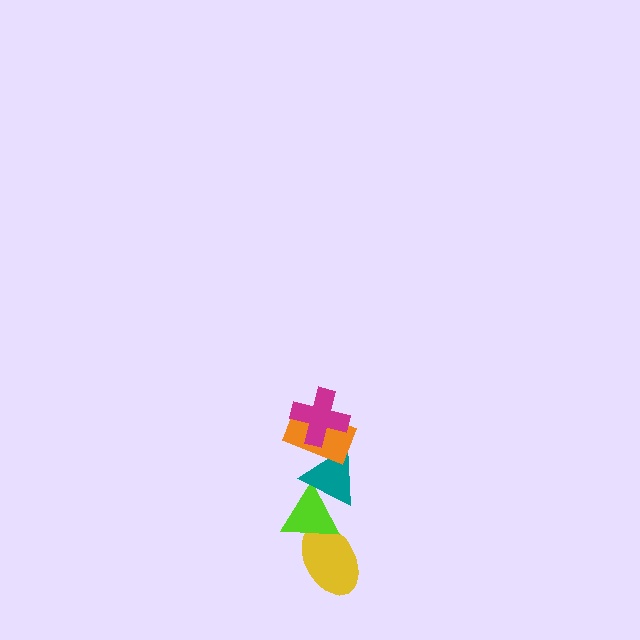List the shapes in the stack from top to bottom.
From top to bottom: the magenta cross, the orange rectangle, the teal triangle, the lime triangle, the yellow ellipse.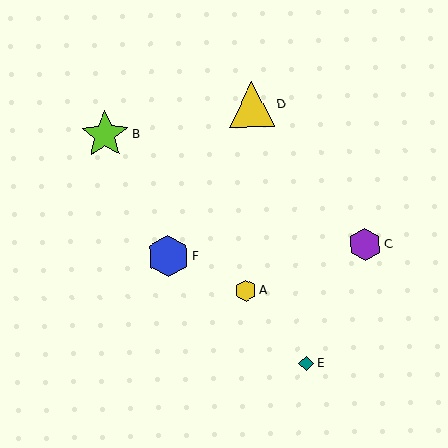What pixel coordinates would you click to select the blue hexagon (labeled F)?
Click at (168, 256) to select the blue hexagon F.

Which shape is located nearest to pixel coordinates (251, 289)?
The yellow hexagon (labeled A) at (246, 290) is nearest to that location.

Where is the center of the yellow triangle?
The center of the yellow triangle is at (252, 104).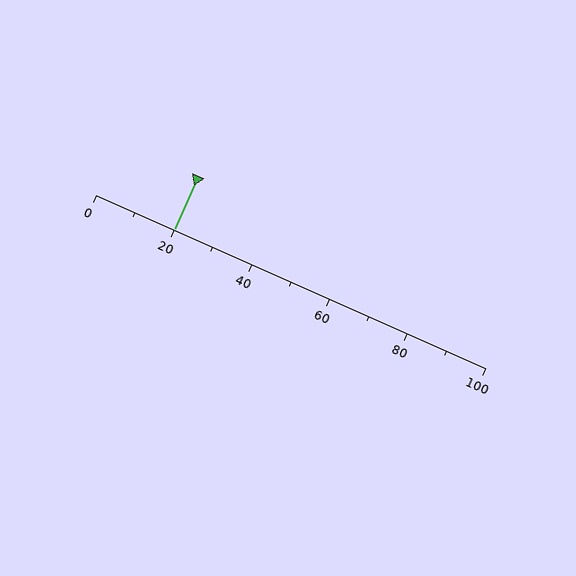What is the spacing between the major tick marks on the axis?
The major ticks are spaced 20 apart.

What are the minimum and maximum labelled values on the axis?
The axis runs from 0 to 100.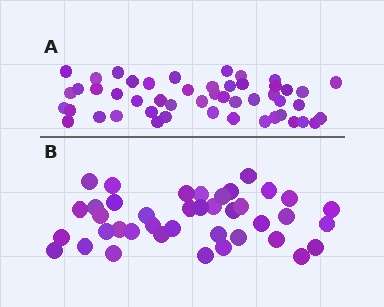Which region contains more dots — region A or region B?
Region A (the top region) has more dots.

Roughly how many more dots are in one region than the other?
Region A has roughly 8 or so more dots than region B.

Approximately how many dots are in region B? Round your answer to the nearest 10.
About 40 dots.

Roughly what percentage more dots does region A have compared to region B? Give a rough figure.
About 20% more.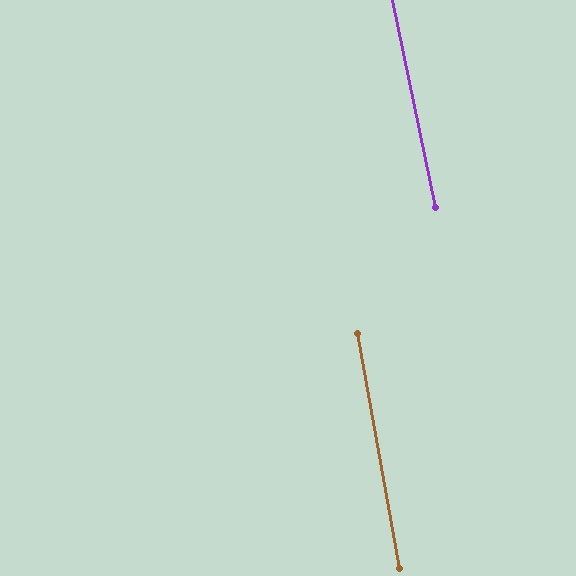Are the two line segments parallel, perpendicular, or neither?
Parallel — their directions differ by only 1.5°.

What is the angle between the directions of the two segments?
Approximately 2 degrees.